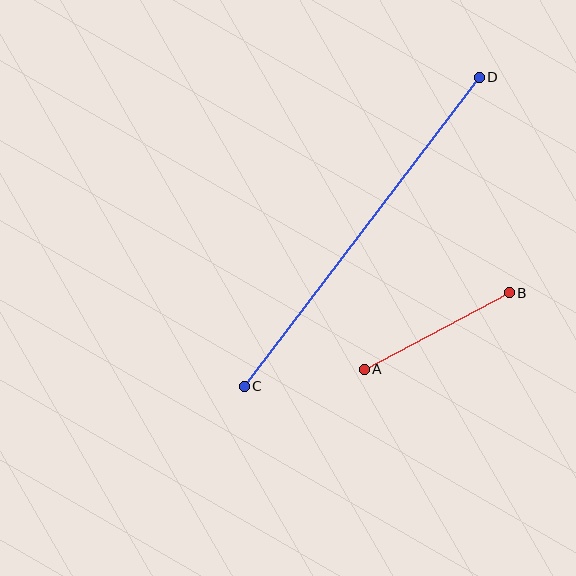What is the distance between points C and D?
The distance is approximately 388 pixels.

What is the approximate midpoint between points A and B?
The midpoint is at approximately (437, 331) pixels.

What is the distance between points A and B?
The distance is approximately 164 pixels.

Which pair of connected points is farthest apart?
Points C and D are farthest apart.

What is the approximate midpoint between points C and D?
The midpoint is at approximately (362, 232) pixels.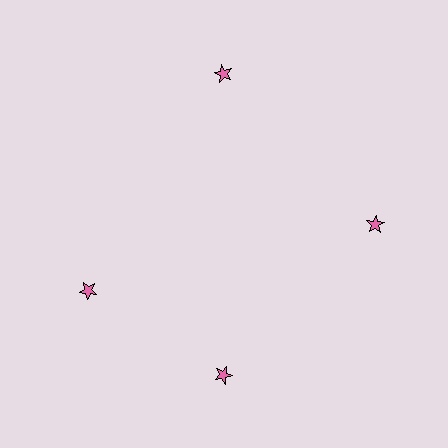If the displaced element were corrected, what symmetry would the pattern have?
It would have 4-fold rotational symmetry — the pattern would map onto itself every 90 degrees.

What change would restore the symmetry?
The symmetry would be restored by rotating it back into even spacing with its neighbors so that all 4 stars sit at equal angles and equal distance from the center.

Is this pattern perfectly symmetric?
No. The 4 pink stars are arranged in a ring, but one element near the 9 o'clock position is rotated out of alignment along the ring, breaking the 4-fold rotational symmetry.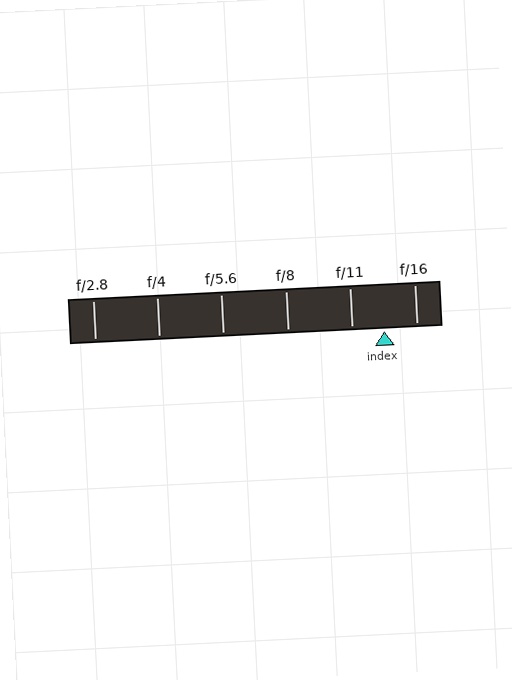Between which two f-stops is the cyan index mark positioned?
The index mark is between f/11 and f/16.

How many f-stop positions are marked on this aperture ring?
There are 6 f-stop positions marked.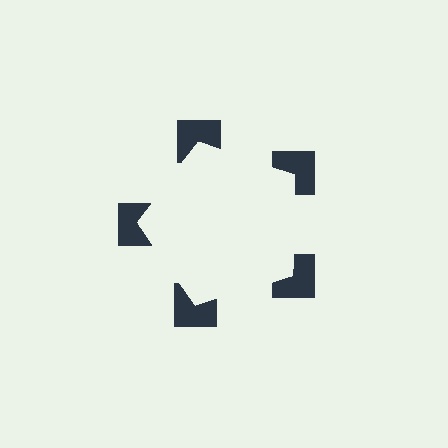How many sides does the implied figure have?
5 sides.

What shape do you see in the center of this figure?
An illusory pentagon — its edges are inferred from the aligned wedge cuts in the notched squares, not physically drawn.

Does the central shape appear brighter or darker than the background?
It typically appears slightly brighter than the background, even though no actual brightness change is drawn.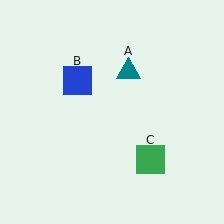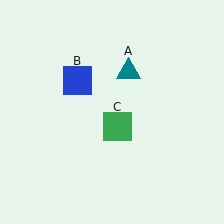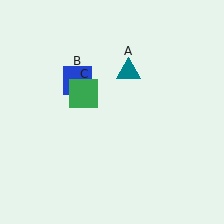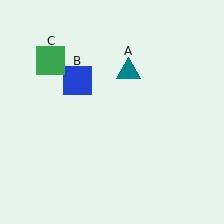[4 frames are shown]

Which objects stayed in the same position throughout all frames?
Teal triangle (object A) and blue square (object B) remained stationary.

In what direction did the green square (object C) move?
The green square (object C) moved up and to the left.